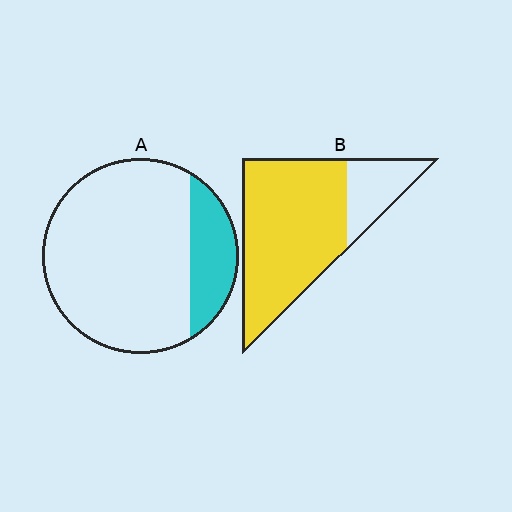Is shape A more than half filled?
No.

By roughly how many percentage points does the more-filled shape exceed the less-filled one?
By roughly 60 percentage points (B over A).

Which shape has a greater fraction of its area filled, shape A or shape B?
Shape B.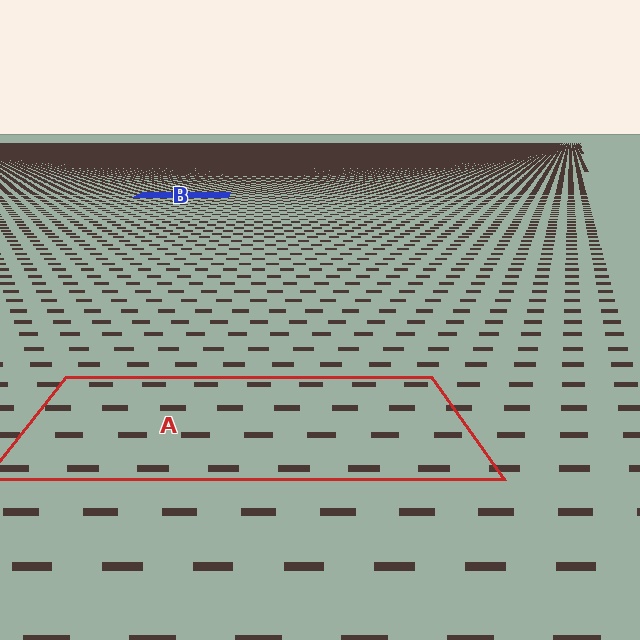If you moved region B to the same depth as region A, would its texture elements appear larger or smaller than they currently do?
They would appear larger. At a closer depth, the same texture elements are projected at a bigger on-screen size.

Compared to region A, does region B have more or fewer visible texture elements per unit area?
Region B has more texture elements per unit area — they are packed more densely because it is farther away.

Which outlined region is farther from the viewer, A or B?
Region B is farther from the viewer — the texture elements inside it appear smaller and more densely packed.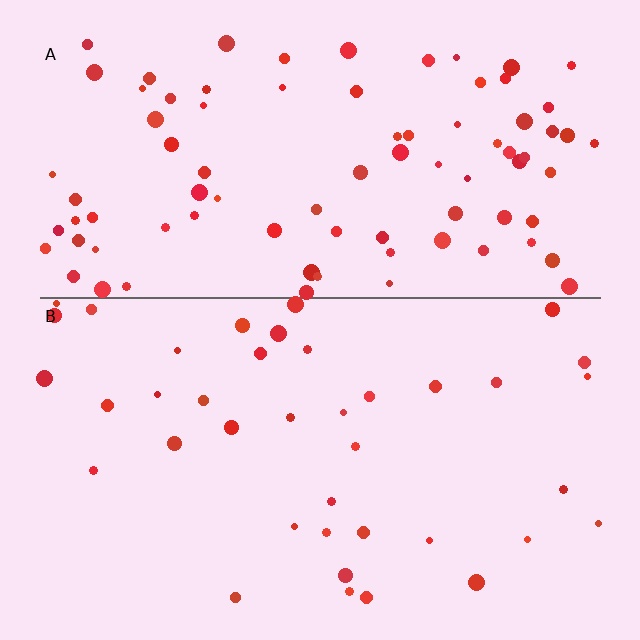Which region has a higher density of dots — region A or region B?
A (the top).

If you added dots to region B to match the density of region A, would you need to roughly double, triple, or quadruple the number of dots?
Approximately double.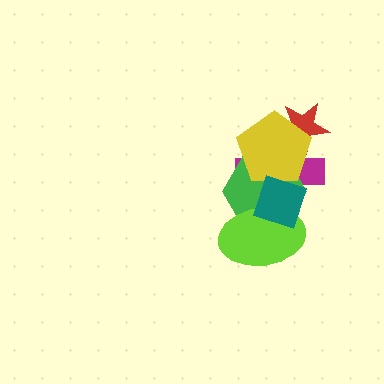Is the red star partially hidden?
Yes, it is partially covered by another shape.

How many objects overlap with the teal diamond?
4 objects overlap with the teal diamond.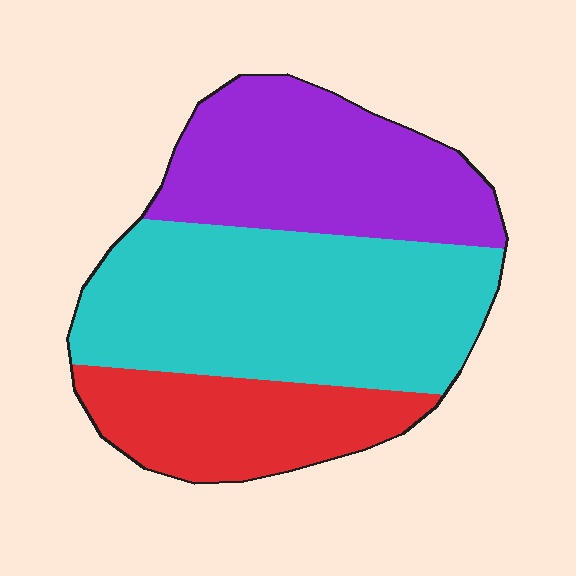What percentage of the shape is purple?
Purple takes up about one third (1/3) of the shape.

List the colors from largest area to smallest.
From largest to smallest: cyan, purple, red.